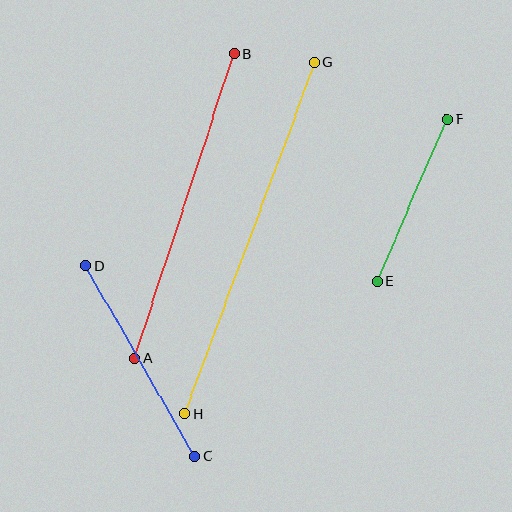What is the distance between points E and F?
The distance is approximately 176 pixels.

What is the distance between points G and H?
The distance is approximately 374 pixels.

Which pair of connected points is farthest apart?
Points G and H are farthest apart.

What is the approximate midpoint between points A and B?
The midpoint is at approximately (184, 206) pixels.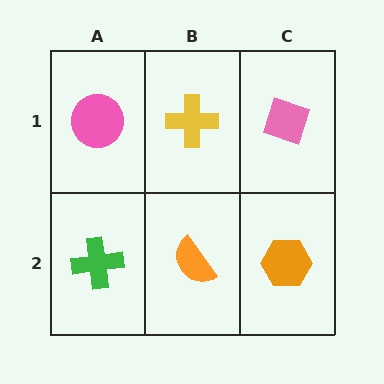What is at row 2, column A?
A green cross.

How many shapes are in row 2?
3 shapes.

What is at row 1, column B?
A yellow cross.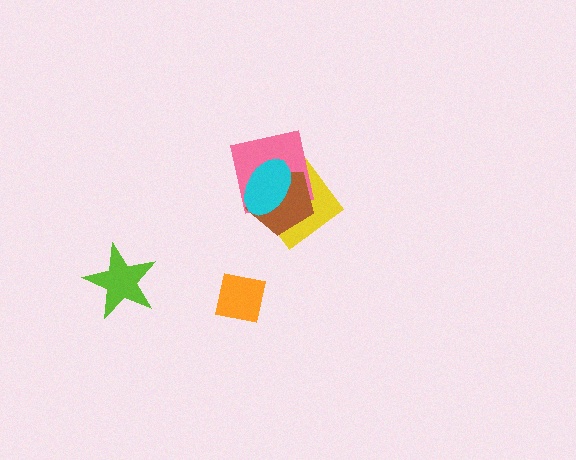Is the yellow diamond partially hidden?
Yes, it is partially covered by another shape.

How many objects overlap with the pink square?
3 objects overlap with the pink square.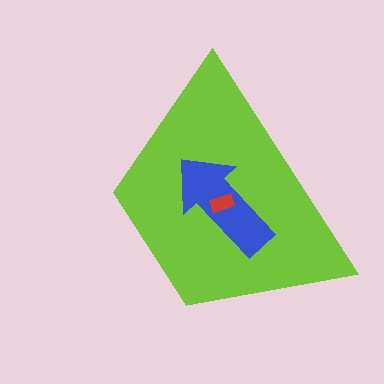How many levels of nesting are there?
3.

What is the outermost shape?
The lime trapezoid.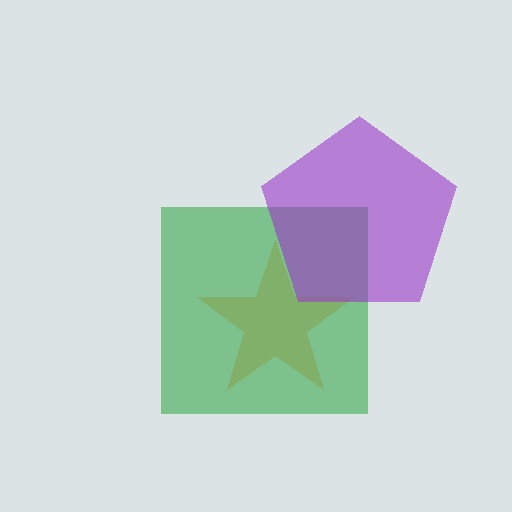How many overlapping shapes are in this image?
There are 3 overlapping shapes in the image.